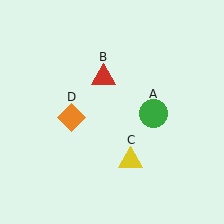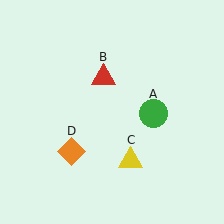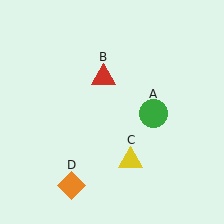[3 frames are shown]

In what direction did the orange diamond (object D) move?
The orange diamond (object D) moved down.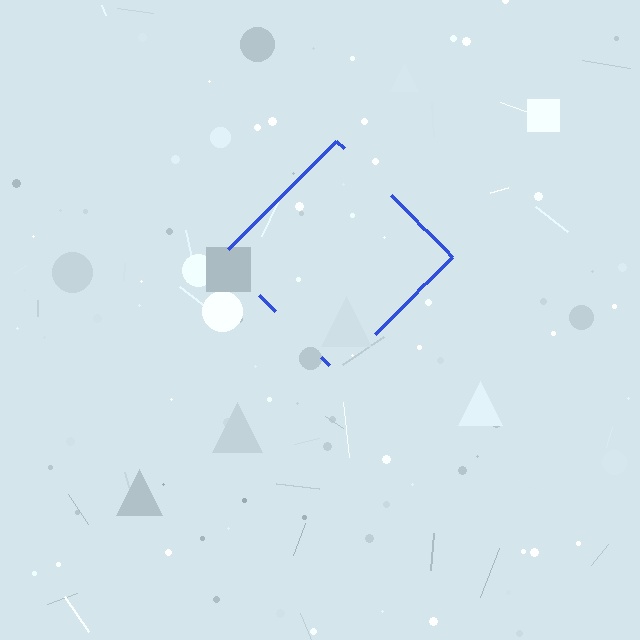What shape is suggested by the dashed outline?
The dashed outline suggests a diamond.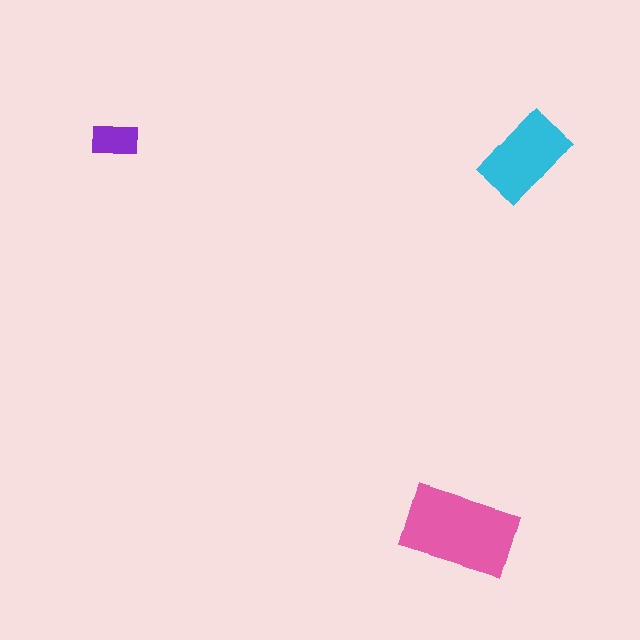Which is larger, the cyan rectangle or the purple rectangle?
The cyan one.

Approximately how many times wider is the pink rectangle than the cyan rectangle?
About 1.5 times wider.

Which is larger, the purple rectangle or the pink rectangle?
The pink one.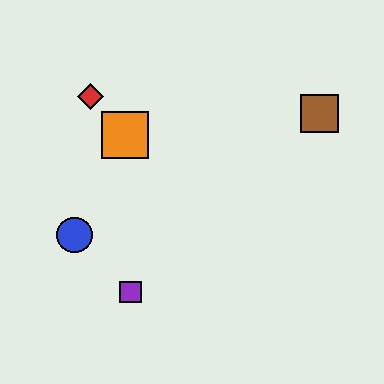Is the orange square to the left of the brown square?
Yes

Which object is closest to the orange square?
The red diamond is closest to the orange square.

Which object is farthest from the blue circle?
The brown square is farthest from the blue circle.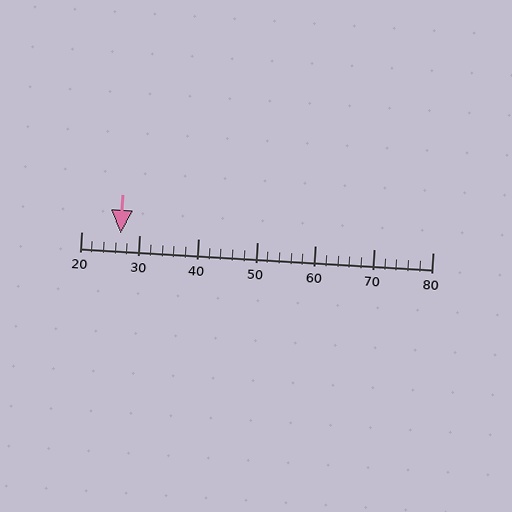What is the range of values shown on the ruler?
The ruler shows values from 20 to 80.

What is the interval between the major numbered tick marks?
The major tick marks are spaced 10 units apart.